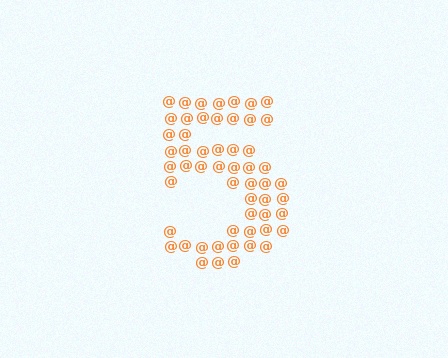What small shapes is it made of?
It is made of small at signs.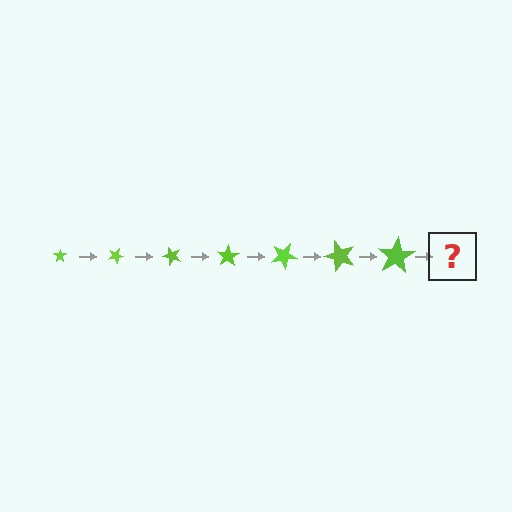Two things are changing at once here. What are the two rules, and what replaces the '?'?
The two rules are that the star grows larger each step and it rotates 25 degrees each step. The '?' should be a star, larger than the previous one and rotated 175 degrees from the start.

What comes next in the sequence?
The next element should be a star, larger than the previous one and rotated 175 degrees from the start.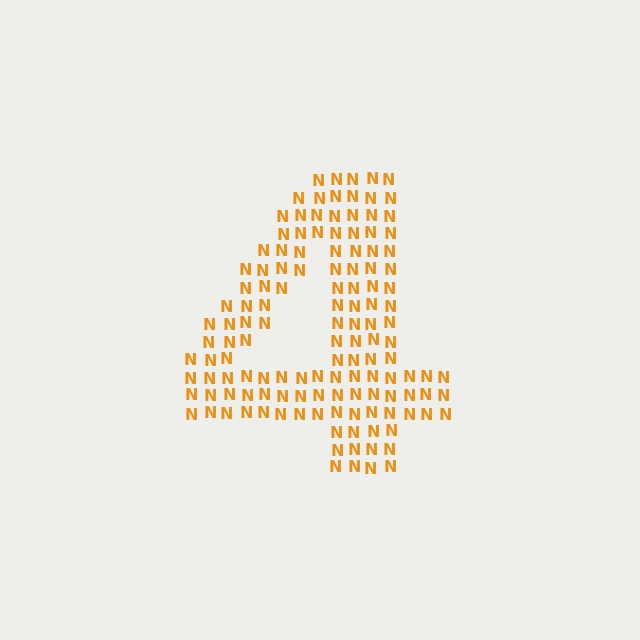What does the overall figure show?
The overall figure shows the digit 4.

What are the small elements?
The small elements are letter N's.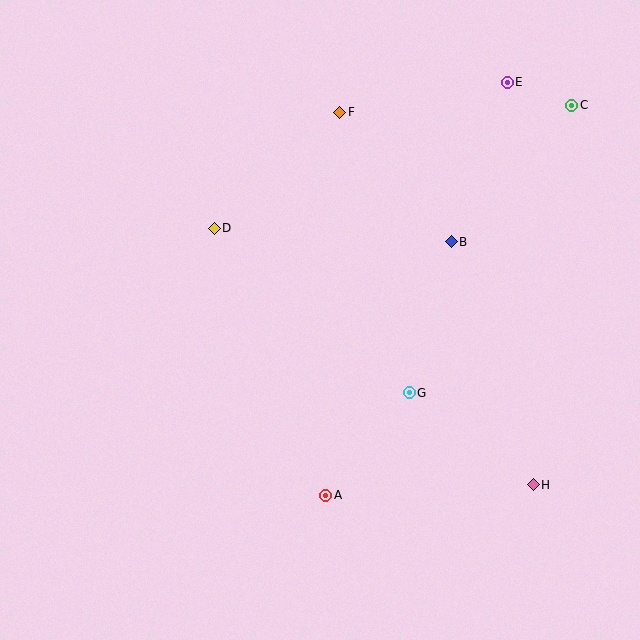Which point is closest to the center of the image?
Point G at (409, 393) is closest to the center.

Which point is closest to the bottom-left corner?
Point A is closest to the bottom-left corner.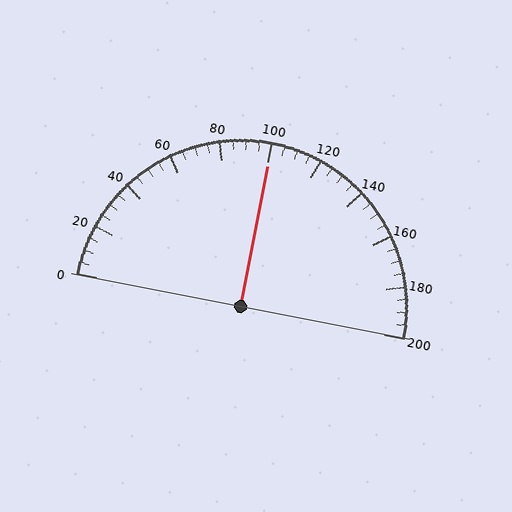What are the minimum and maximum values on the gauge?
The gauge ranges from 0 to 200.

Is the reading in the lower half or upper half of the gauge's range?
The reading is in the upper half of the range (0 to 200).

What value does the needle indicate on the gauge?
The needle indicates approximately 100.